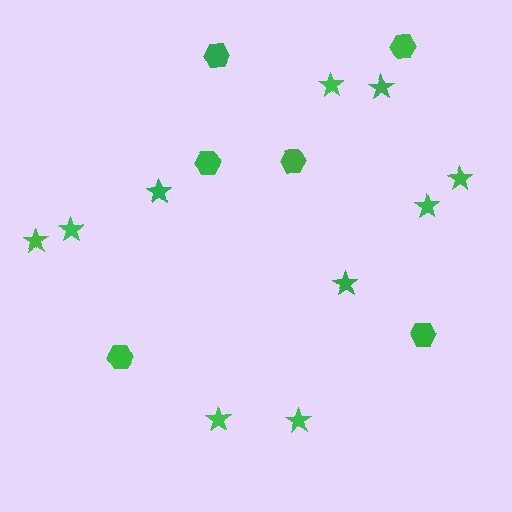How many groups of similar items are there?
There are 2 groups: one group of hexagons (6) and one group of stars (10).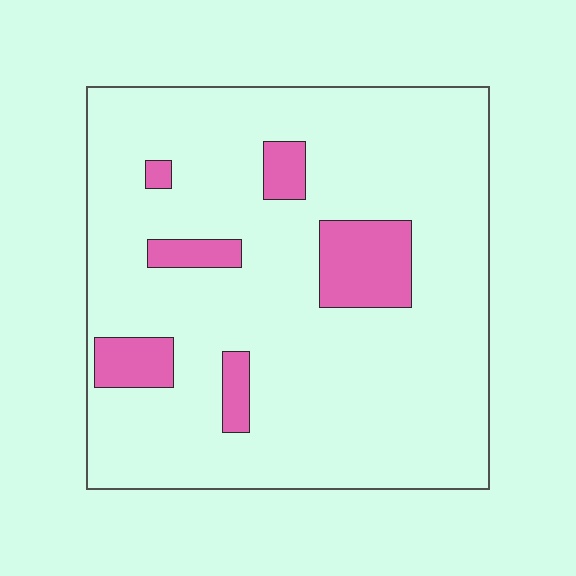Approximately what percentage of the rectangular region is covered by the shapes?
Approximately 15%.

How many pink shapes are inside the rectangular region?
6.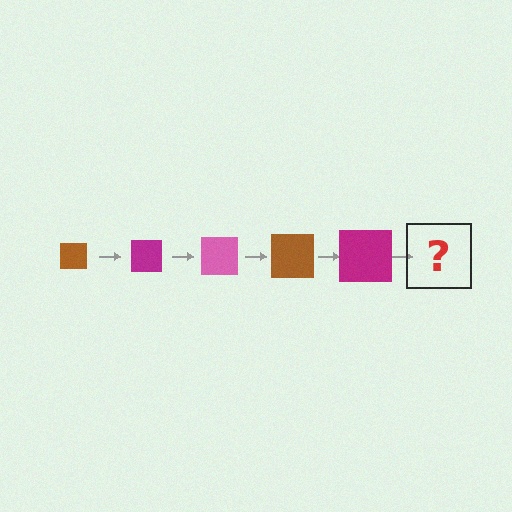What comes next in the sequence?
The next element should be a pink square, larger than the previous one.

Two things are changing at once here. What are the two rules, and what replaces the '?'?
The two rules are that the square grows larger each step and the color cycles through brown, magenta, and pink. The '?' should be a pink square, larger than the previous one.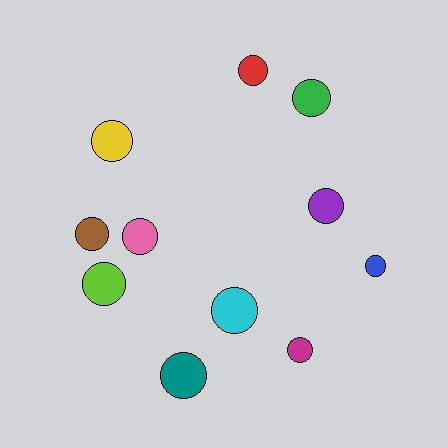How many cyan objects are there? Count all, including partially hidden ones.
There is 1 cyan object.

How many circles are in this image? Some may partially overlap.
There are 11 circles.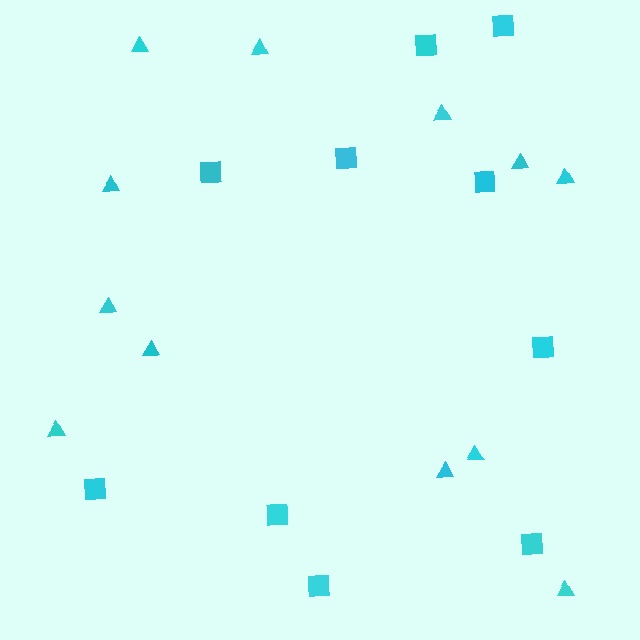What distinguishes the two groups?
There are 2 groups: one group of triangles (12) and one group of squares (10).